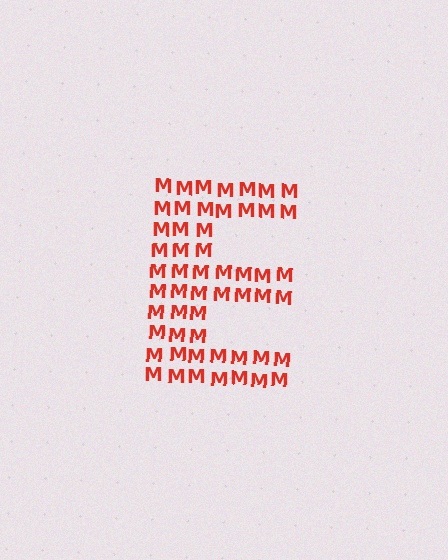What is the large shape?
The large shape is the letter E.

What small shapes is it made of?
It is made of small letter M's.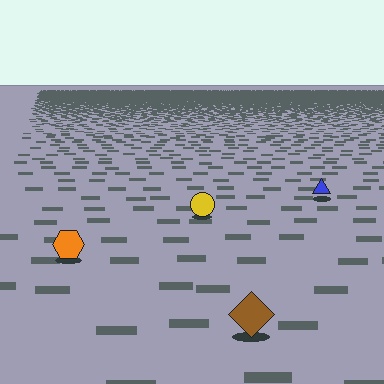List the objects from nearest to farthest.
From nearest to farthest: the brown diamond, the orange hexagon, the yellow circle, the blue triangle.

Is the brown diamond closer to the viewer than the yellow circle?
Yes. The brown diamond is closer — you can tell from the texture gradient: the ground texture is coarser near it.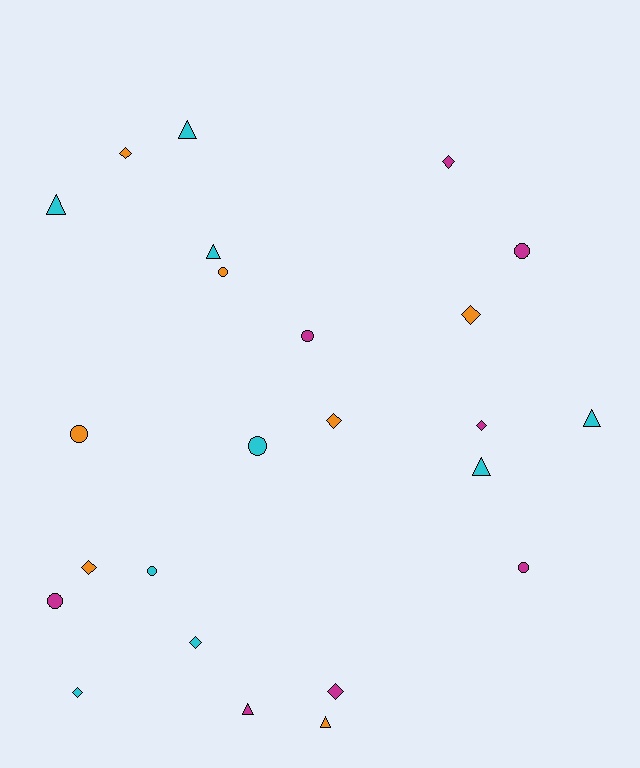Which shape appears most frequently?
Diamond, with 9 objects.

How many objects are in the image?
There are 24 objects.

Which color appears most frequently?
Cyan, with 9 objects.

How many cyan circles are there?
There are 2 cyan circles.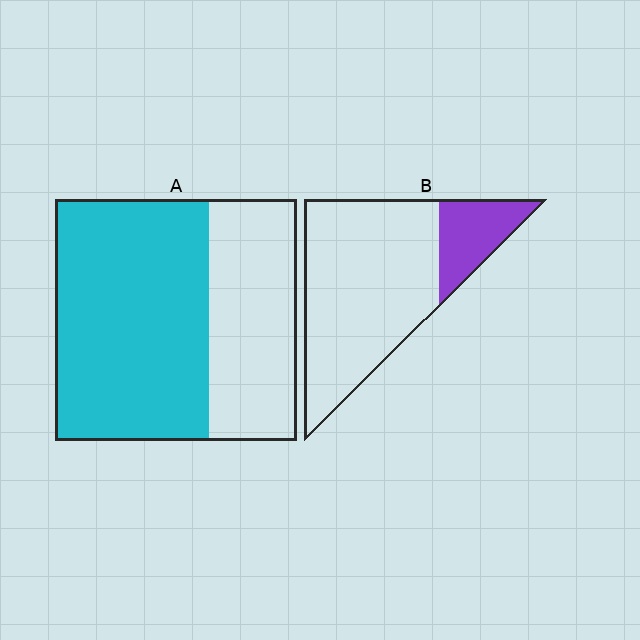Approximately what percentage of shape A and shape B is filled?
A is approximately 65% and B is approximately 20%.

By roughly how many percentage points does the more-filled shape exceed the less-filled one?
By roughly 45 percentage points (A over B).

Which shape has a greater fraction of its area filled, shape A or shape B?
Shape A.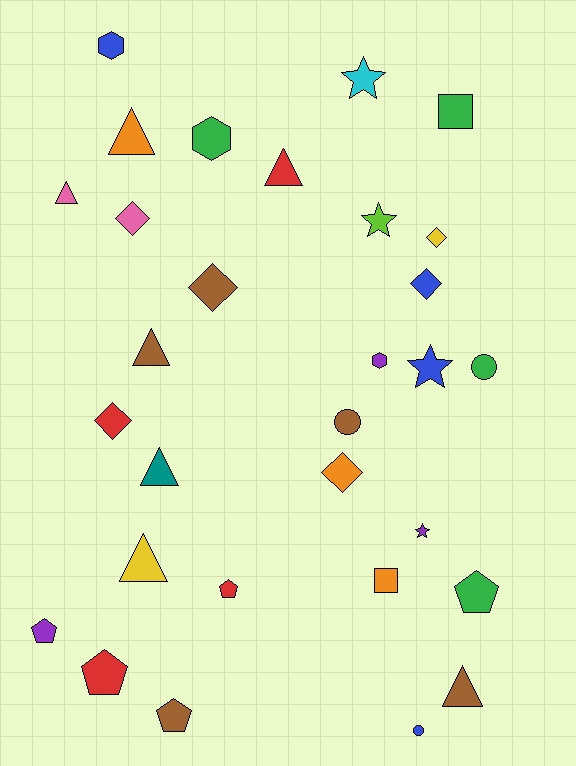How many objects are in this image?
There are 30 objects.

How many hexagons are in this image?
There are 3 hexagons.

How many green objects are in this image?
There are 4 green objects.